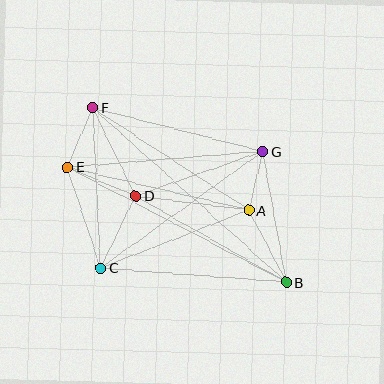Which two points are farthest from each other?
Points B and F are farthest from each other.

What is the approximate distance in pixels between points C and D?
The distance between C and D is approximately 80 pixels.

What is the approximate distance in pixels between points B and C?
The distance between B and C is approximately 186 pixels.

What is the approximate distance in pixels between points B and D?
The distance between B and D is approximately 173 pixels.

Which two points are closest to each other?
Points A and G are closest to each other.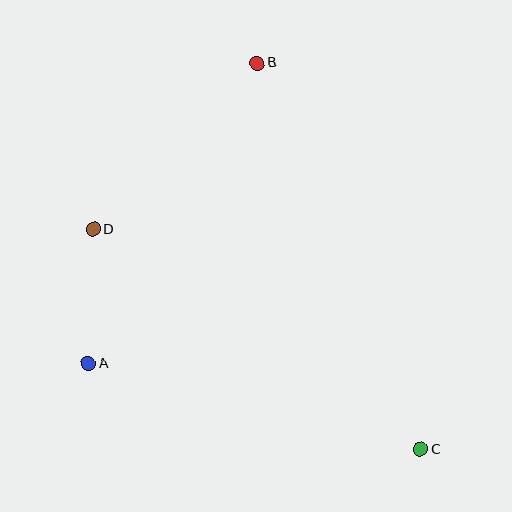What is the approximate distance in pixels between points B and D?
The distance between B and D is approximately 234 pixels.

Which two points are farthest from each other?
Points B and C are farthest from each other.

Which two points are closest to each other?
Points A and D are closest to each other.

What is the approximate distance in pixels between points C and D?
The distance between C and D is approximately 394 pixels.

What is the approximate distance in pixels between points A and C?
The distance between A and C is approximately 343 pixels.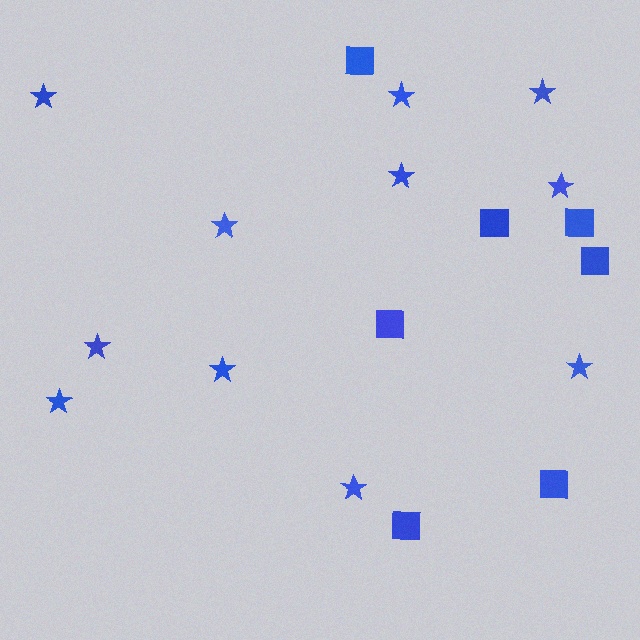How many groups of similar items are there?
There are 2 groups: one group of squares (7) and one group of stars (11).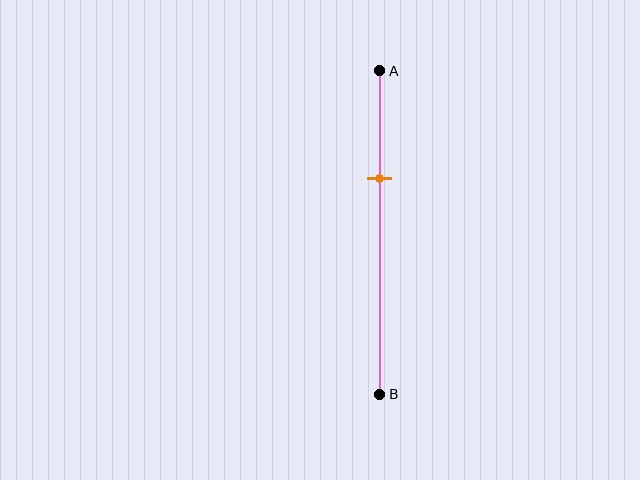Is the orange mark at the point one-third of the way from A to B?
Yes, the mark is approximately at the one-third point.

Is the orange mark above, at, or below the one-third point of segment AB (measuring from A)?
The orange mark is approximately at the one-third point of segment AB.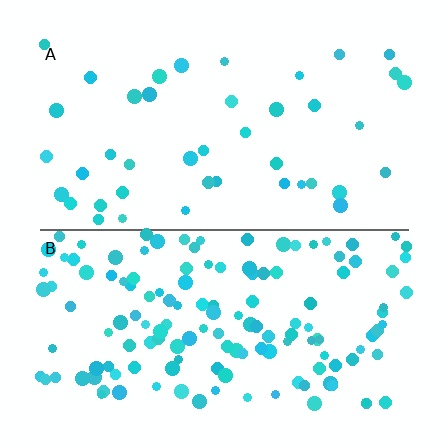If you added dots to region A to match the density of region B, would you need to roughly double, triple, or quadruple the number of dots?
Approximately triple.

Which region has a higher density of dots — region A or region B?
B (the bottom).